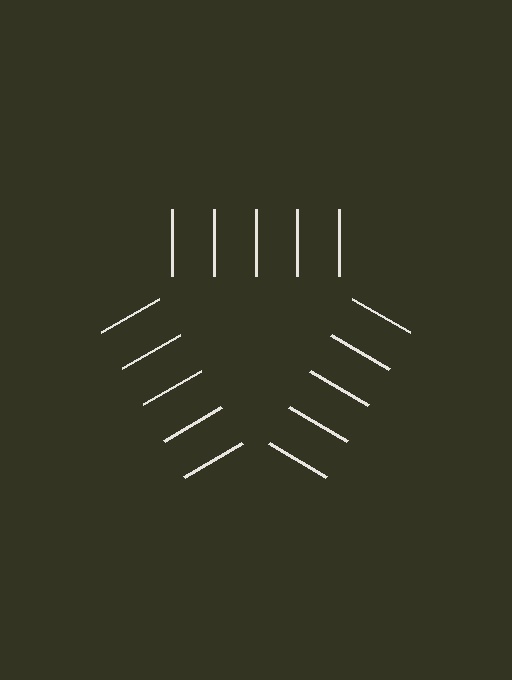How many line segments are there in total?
15 — 5 along each of the 3 edges.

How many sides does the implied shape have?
3 sides — the line-ends trace a triangle.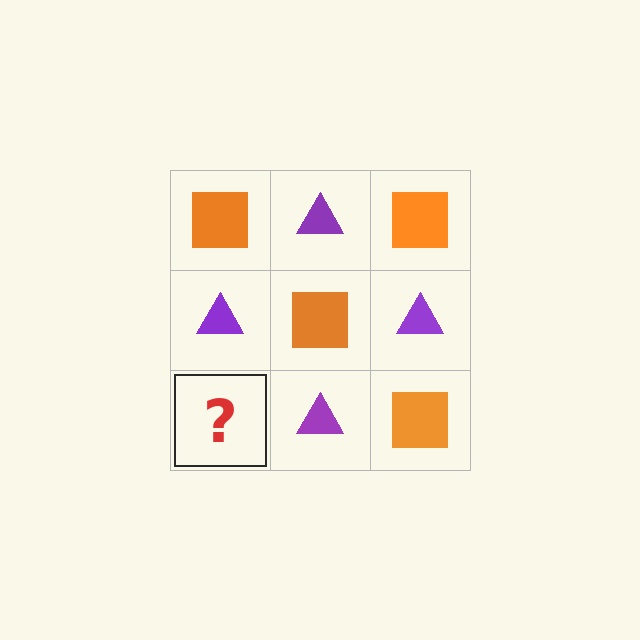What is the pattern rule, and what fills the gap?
The rule is that it alternates orange square and purple triangle in a checkerboard pattern. The gap should be filled with an orange square.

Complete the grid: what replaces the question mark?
The question mark should be replaced with an orange square.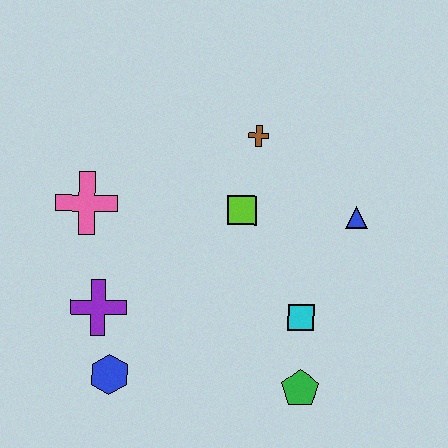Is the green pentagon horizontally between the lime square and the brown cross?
No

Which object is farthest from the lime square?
The blue hexagon is farthest from the lime square.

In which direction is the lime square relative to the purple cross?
The lime square is to the right of the purple cross.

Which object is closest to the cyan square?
The green pentagon is closest to the cyan square.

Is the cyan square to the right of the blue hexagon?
Yes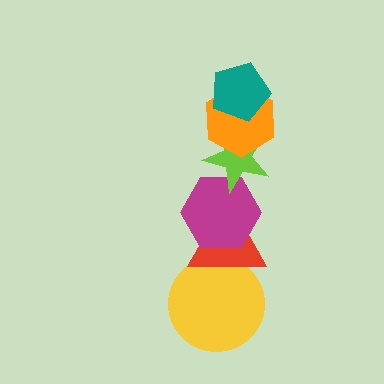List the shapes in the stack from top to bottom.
From top to bottom: the teal pentagon, the orange hexagon, the lime star, the magenta hexagon, the red triangle, the yellow circle.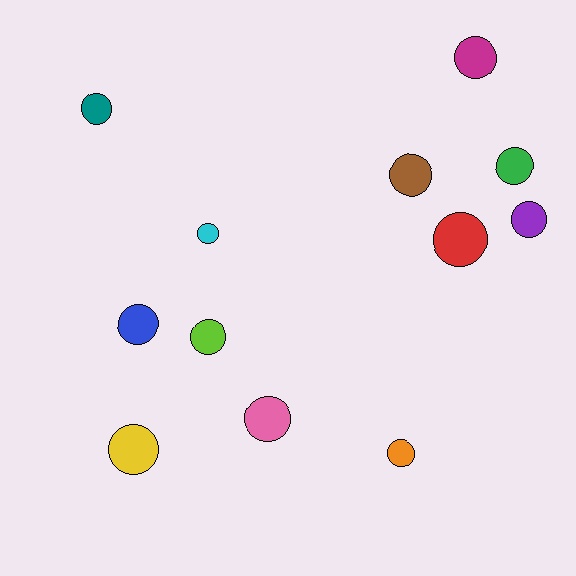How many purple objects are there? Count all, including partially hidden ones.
There is 1 purple object.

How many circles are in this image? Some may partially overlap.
There are 12 circles.